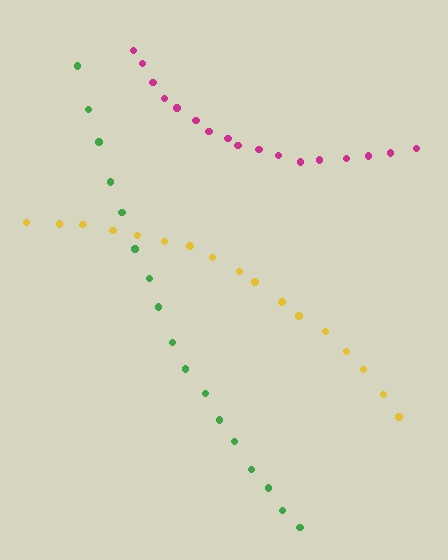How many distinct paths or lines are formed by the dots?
There are 3 distinct paths.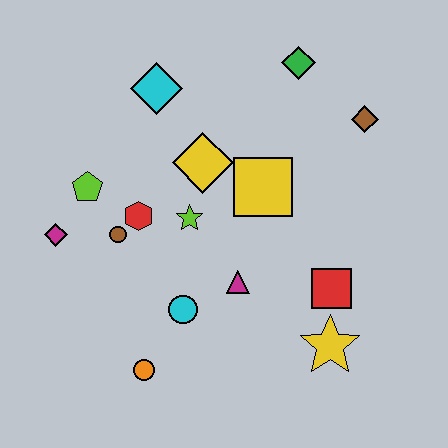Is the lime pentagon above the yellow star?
Yes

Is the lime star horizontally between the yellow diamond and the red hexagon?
Yes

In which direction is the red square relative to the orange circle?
The red square is to the right of the orange circle.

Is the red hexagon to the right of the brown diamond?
No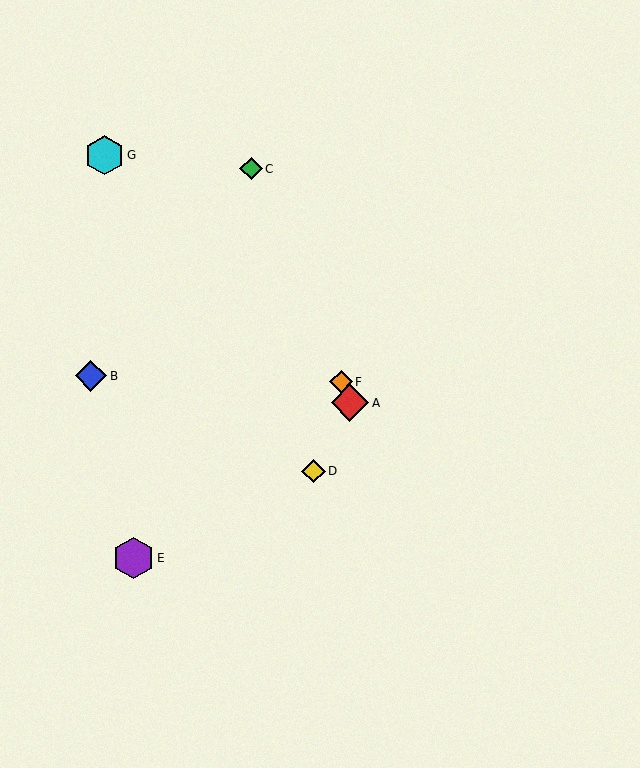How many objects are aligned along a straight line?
3 objects (A, C, F) are aligned along a straight line.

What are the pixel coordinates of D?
Object D is at (314, 471).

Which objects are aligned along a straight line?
Objects A, C, F are aligned along a straight line.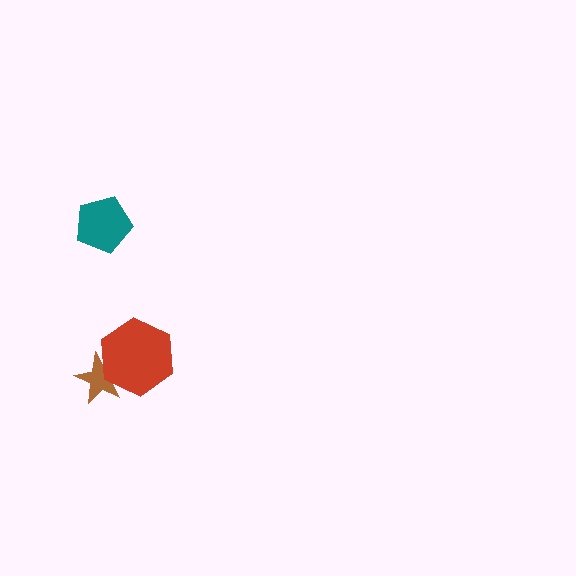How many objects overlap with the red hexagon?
1 object overlaps with the red hexagon.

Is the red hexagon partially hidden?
No, no other shape covers it.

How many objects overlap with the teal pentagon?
0 objects overlap with the teal pentagon.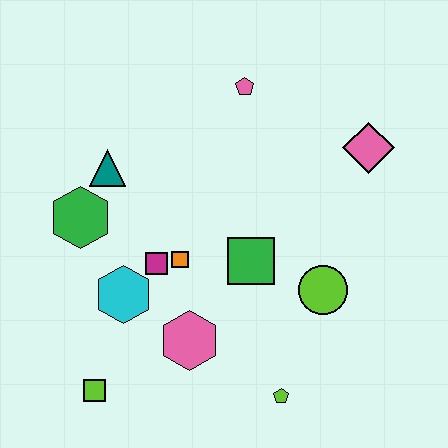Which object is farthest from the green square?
The lime square is farthest from the green square.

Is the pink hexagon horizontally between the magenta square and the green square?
Yes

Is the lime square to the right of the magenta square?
No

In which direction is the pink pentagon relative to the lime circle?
The pink pentagon is above the lime circle.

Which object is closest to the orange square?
The magenta square is closest to the orange square.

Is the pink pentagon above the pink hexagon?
Yes